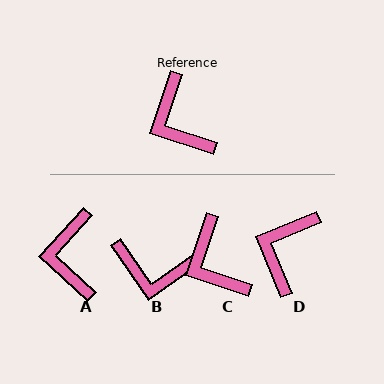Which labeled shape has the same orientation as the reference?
C.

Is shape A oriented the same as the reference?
No, it is off by about 24 degrees.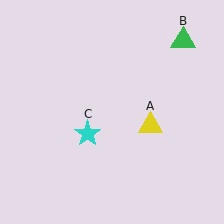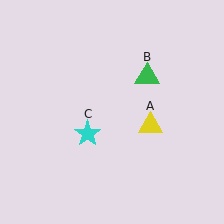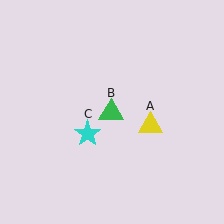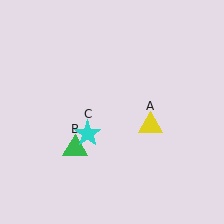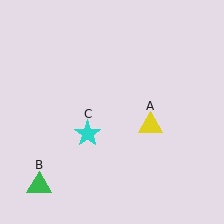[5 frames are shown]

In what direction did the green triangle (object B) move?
The green triangle (object B) moved down and to the left.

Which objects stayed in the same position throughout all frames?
Yellow triangle (object A) and cyan star (object C) remained stationary.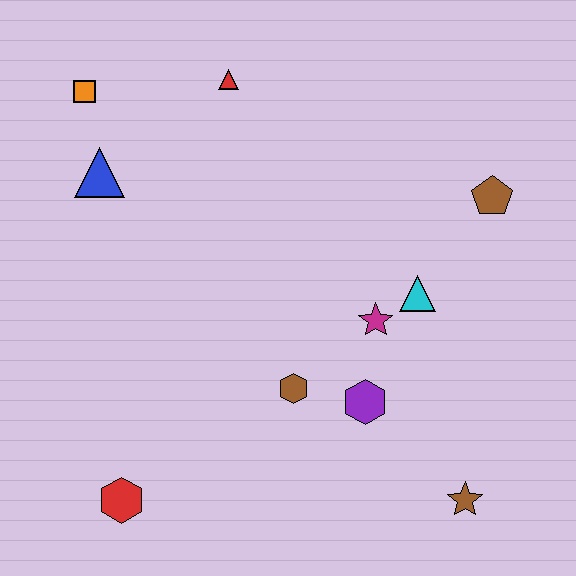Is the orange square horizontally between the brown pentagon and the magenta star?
No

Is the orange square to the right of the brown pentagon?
No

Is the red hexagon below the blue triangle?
Yes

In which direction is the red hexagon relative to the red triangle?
The red hexagon is below the red triangle.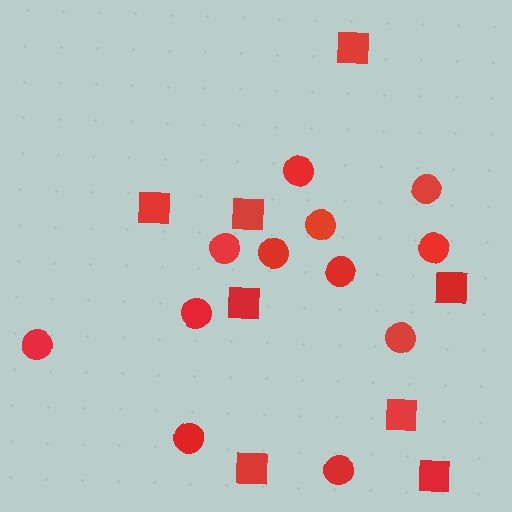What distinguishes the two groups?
There are 2 groups: one group of circles (12) and one group of squares (8).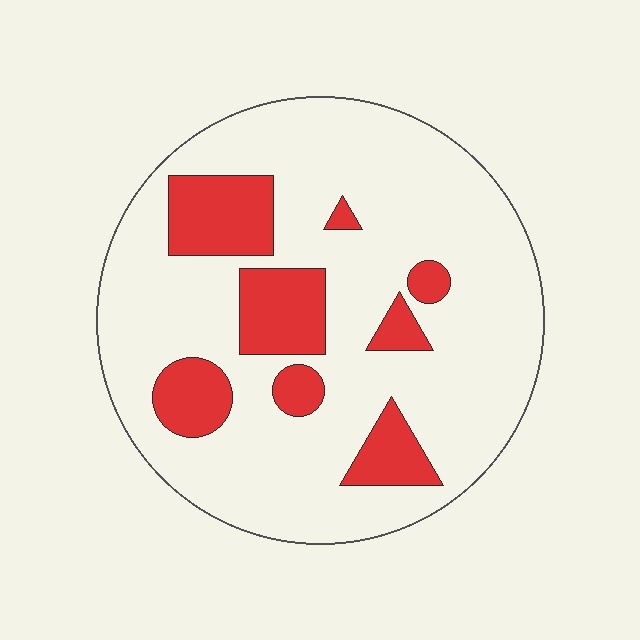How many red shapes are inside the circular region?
8.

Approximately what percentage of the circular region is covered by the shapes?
Approximately 20%.